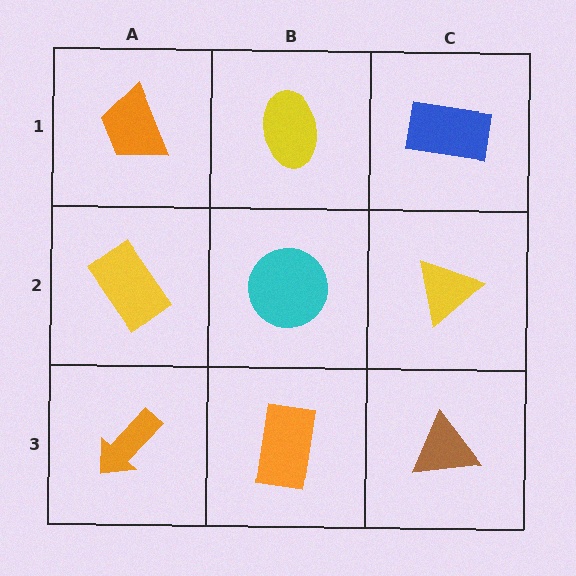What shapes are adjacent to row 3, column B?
A cyan circle (row 2, column B), an orange arrow (row 3, column A), a brown triangle (row 3, column C).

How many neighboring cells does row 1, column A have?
2.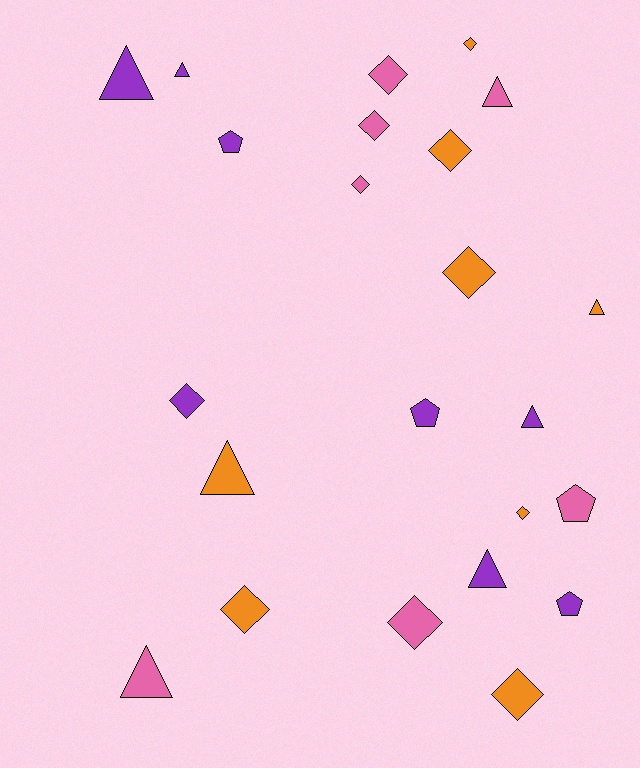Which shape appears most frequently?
Diamond, with 11 objects.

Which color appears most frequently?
Orange, with 8 objects.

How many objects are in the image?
There are 23 objects.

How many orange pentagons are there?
There are no orange pentagons.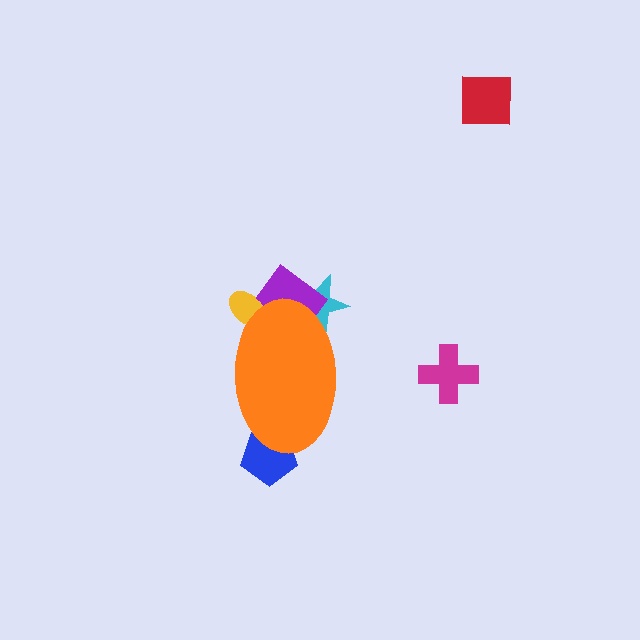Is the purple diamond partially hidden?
Yes, the purple diamond is partially hidden behind the orange ellipse.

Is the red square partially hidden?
No, the red square is fully visible.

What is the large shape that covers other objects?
An orange ellipse.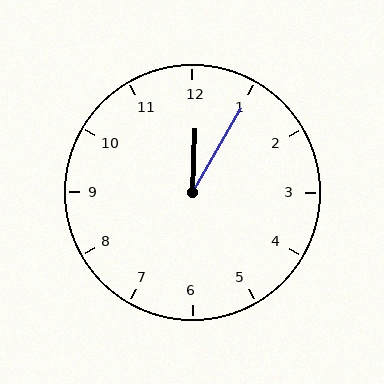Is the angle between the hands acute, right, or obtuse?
It is acute.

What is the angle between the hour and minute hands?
Approximately 28 degrees.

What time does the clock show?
12:05.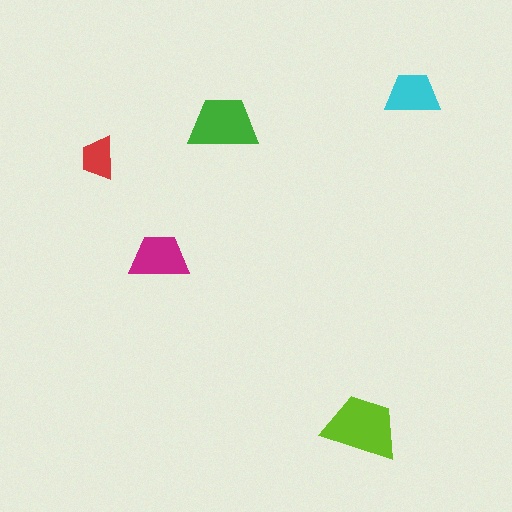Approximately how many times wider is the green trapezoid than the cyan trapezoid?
About 1.5 times wider.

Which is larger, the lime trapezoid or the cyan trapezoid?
The lime one.